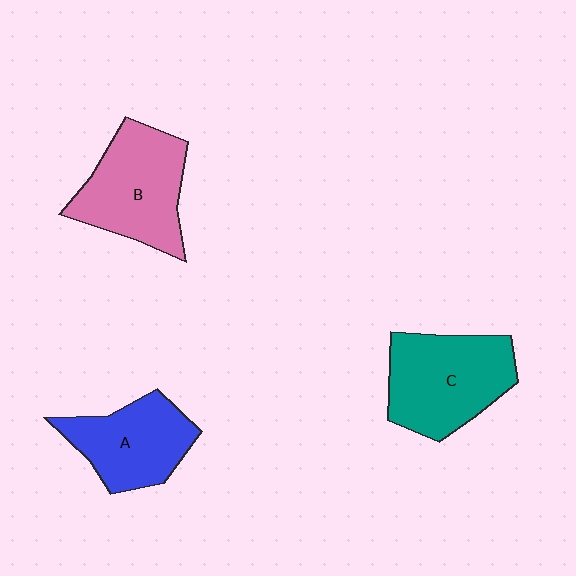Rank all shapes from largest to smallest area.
From largest to smallest: C (teal), B (pink), A (blue).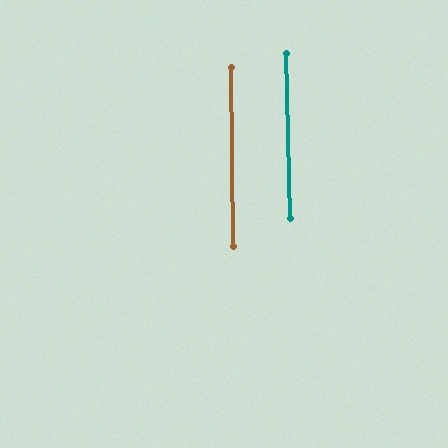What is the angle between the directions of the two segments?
Approximately 1 degree.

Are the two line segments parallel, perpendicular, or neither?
Parallel — their directions differ by only 0.5°.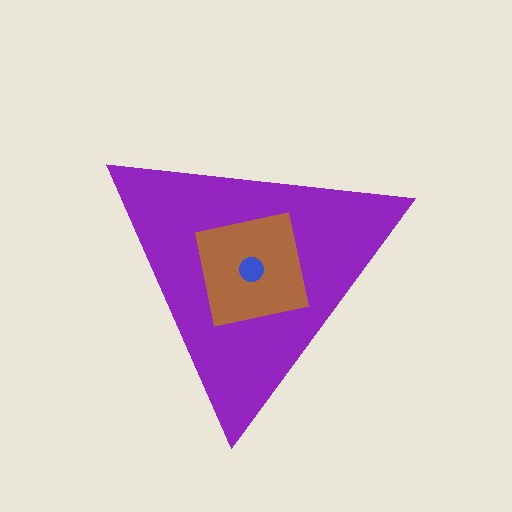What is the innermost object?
The blue circle.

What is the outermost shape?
The purple triangle.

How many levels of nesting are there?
3.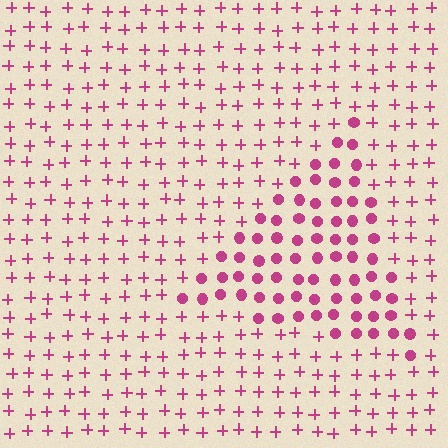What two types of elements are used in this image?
The image uses circles inside the triangle region and plus signs outside it.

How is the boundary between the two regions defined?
The boundary is defined by a change in element shape: circles inside vs. plus signs outside. All elements share the same color and spacing.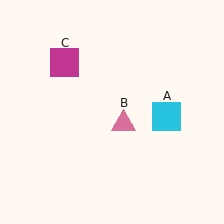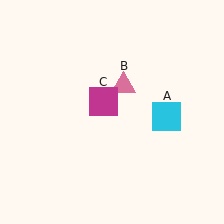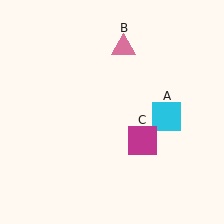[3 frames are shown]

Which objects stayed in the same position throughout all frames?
Cyan square (object A) remained stationary.